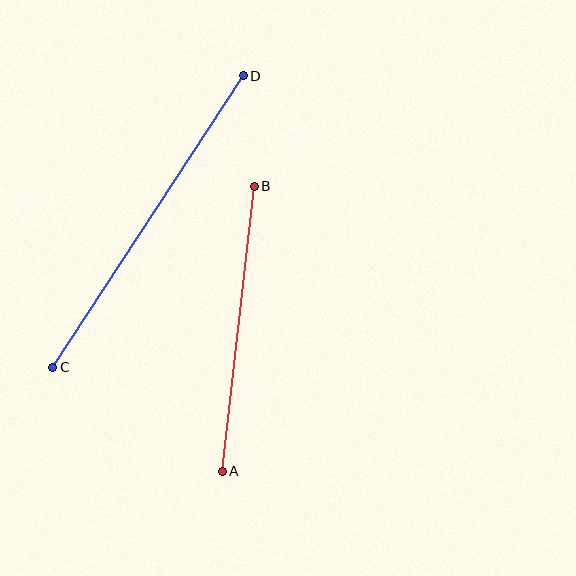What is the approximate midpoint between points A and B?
The midpoint is at approximately (238, 329) pixels.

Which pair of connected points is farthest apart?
Points C and D are farthest apart.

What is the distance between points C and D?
The distance is approximately 348 pixels.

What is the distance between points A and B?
The distance is approximately 287 pixels.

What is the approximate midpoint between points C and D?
The midpoint is at approximately (148, 221) pixels.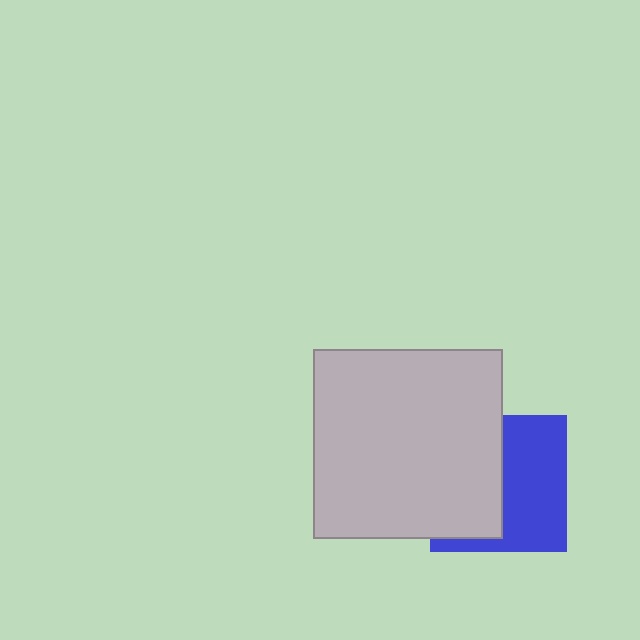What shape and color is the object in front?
The object in front is a light gray square.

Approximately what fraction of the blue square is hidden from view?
Roughly 49% of the blue square is hidden behind the light gray square.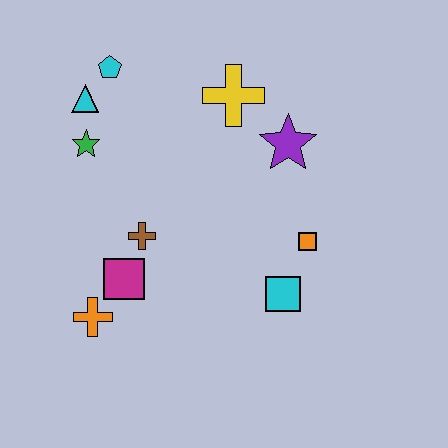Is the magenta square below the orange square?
Yes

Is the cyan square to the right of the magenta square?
Yes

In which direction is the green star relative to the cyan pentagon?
The green star is below the cyan pentagon.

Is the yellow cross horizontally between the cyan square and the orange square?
No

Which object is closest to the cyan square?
The orange square is closest to the cyan square.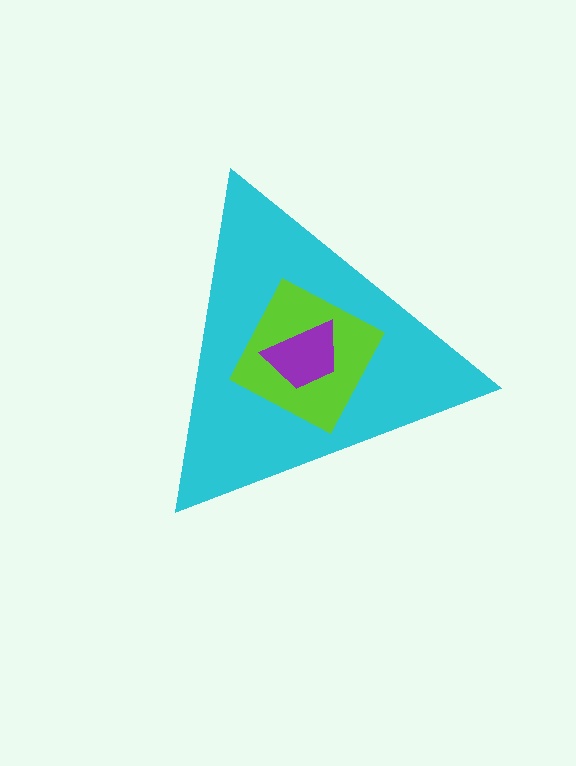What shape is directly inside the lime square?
The purple trapezoid.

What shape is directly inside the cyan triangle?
The lime square.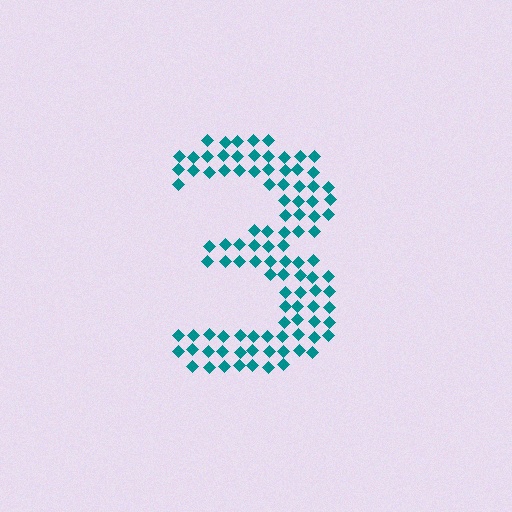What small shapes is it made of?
It is made of small diamonds.